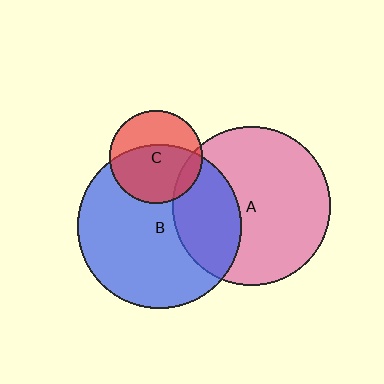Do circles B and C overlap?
Yes.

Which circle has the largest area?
Circle B (blue).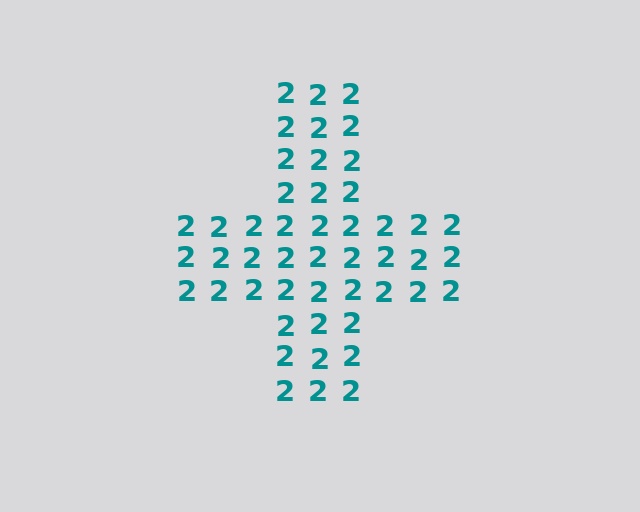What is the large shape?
The large shape is a cross.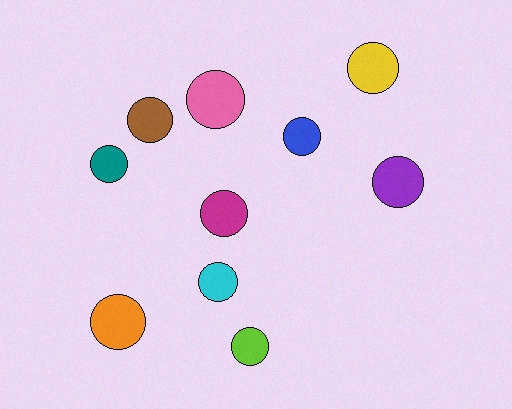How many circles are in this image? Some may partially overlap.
There are 10 circles.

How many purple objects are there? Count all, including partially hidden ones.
There is 1 purple object.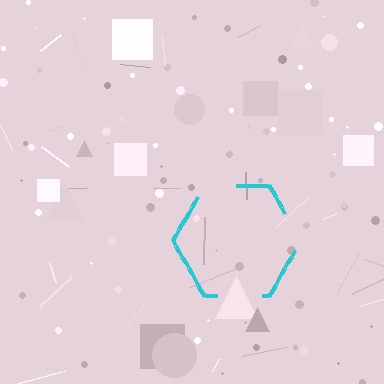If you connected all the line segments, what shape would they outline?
They would outline a hexagon.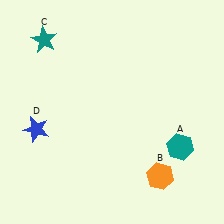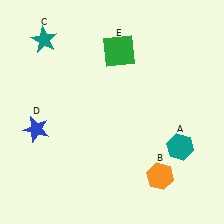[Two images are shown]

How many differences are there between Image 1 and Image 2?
There is 1 difference between the two images.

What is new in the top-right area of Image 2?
A green square (E) was added in the top-right area of Image 2.